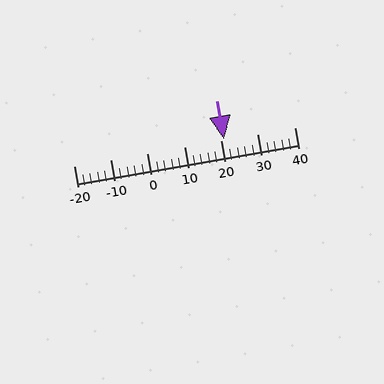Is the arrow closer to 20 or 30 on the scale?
The arrow is closer to 20.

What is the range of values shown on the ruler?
The ruler shows values from -20 to 40.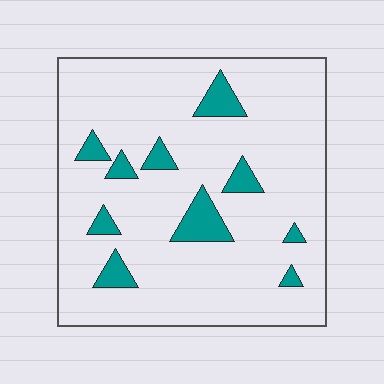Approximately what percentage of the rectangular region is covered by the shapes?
Approximately 10%.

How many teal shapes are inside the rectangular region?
10.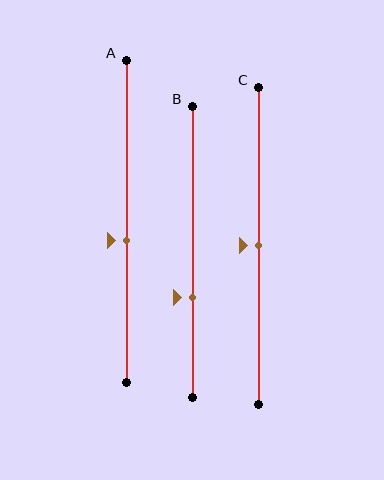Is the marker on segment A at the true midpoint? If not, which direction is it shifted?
No, the marker on segment A is shifted downward by about 6% of the segment length.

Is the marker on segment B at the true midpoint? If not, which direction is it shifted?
No, the marker on segment B is shifted downward by about 16% of the segment length.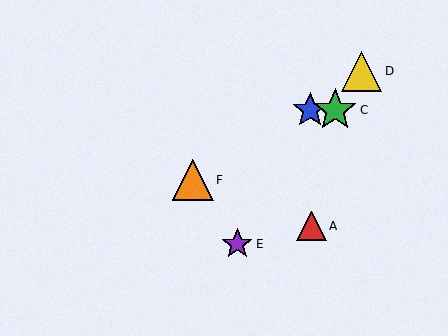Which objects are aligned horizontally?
Objects B, C are aligned horizontally.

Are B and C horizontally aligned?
Yes, both are at y≈110.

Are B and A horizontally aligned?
No, B is at y≈110 and A is at y≈226.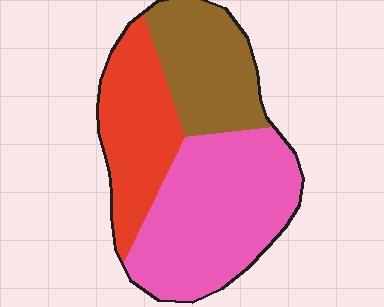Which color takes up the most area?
Pink, at roughly 45%.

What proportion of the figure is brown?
Brown takes up about one quarter (1/4) of the figure.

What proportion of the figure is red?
Red takes up about one quarter (1/4) of the figure.